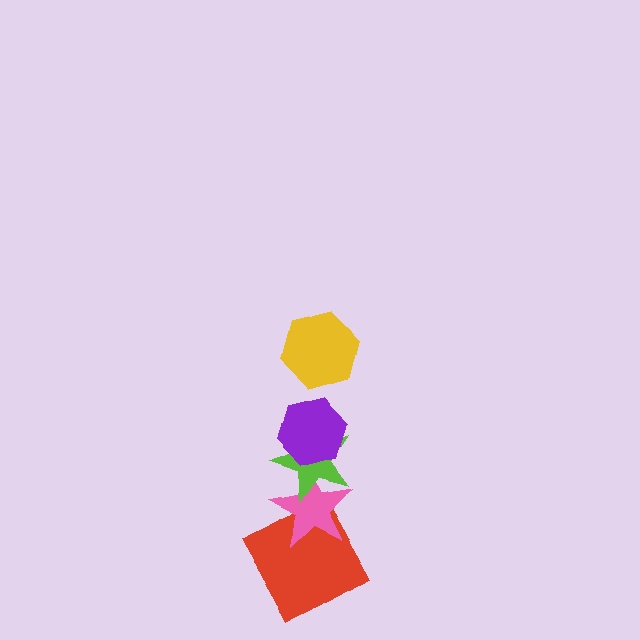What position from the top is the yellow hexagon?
The yellow hexagon is 1st from the top.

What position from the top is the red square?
The red square is 5th from the top.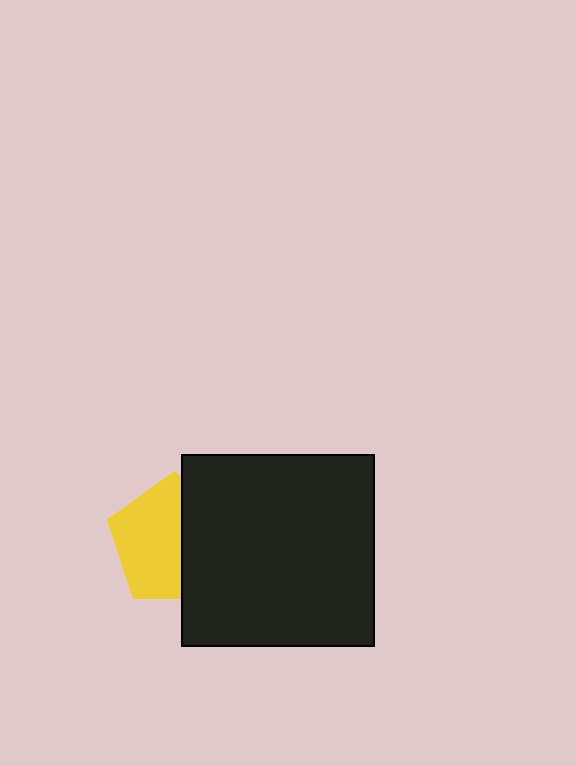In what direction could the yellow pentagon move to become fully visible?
The yellow pentagon could move left. That would shift it out from behind the black square entirely.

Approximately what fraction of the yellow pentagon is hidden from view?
Roughly 43% of the yellow pentagon is hidden behind the black square.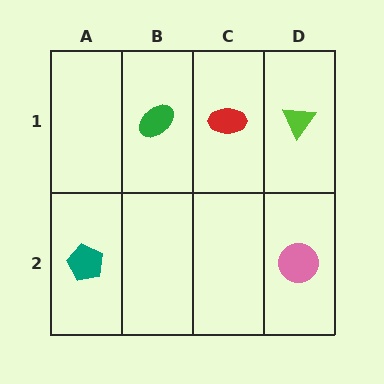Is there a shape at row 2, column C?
No, that cell is empty.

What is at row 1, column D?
A lime triangle.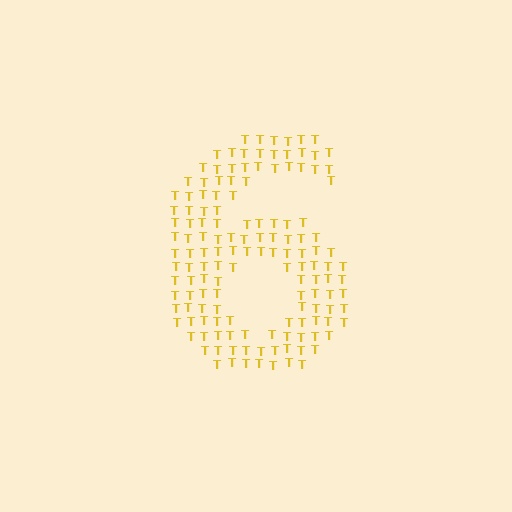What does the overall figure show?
The overall figure shows the digit 6.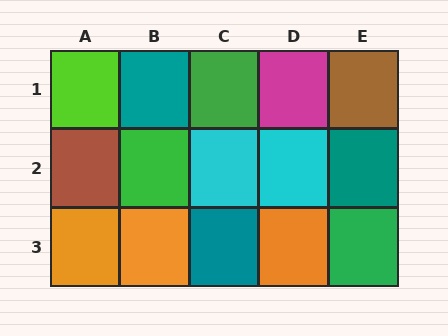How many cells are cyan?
2 cells are cyan.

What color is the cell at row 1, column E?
Brown.